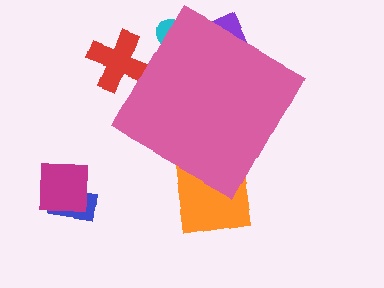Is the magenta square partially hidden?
No, the magenta square is fully visible.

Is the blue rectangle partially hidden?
No, the blue rectangle is fully visible.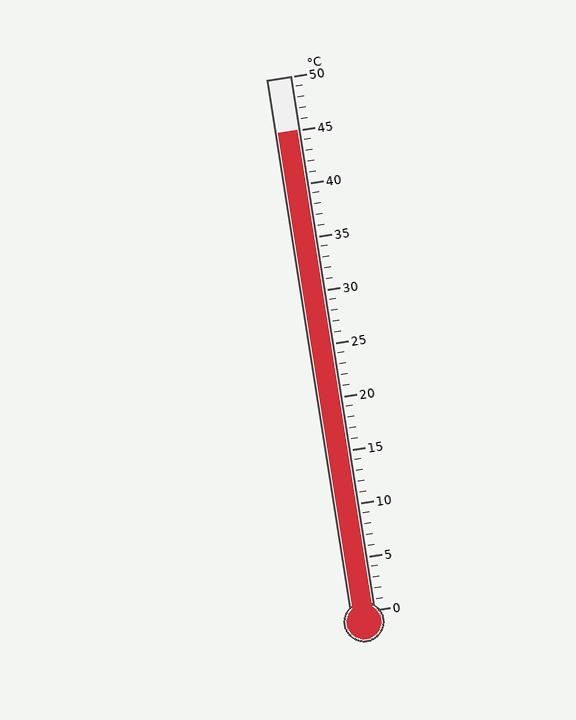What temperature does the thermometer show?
The thermometer shows approximately 45°C.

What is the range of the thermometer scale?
The thermometer scale ranges from 0°C to 50°C.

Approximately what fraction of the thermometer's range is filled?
The thermometer is filled to approximately 90% of its range.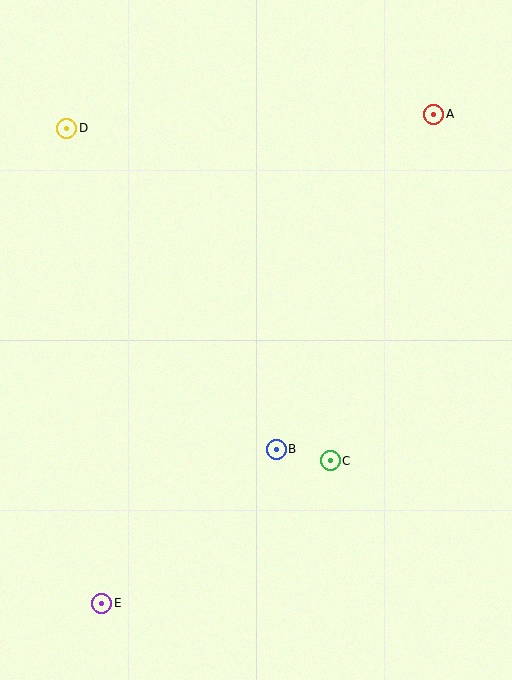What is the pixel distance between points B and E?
The distance between B and E is 233 pixels.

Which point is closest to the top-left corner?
Point D is closest to the top-left corner.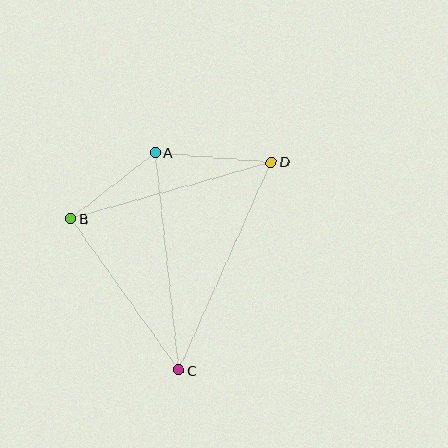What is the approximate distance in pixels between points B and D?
The distance between B and D is approximately 208 pixels.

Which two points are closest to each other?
Points A and B are closest to each other.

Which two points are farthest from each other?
Points C and D are farthest from each other.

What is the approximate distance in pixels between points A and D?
The distance between A and D is approximately 117 pixels.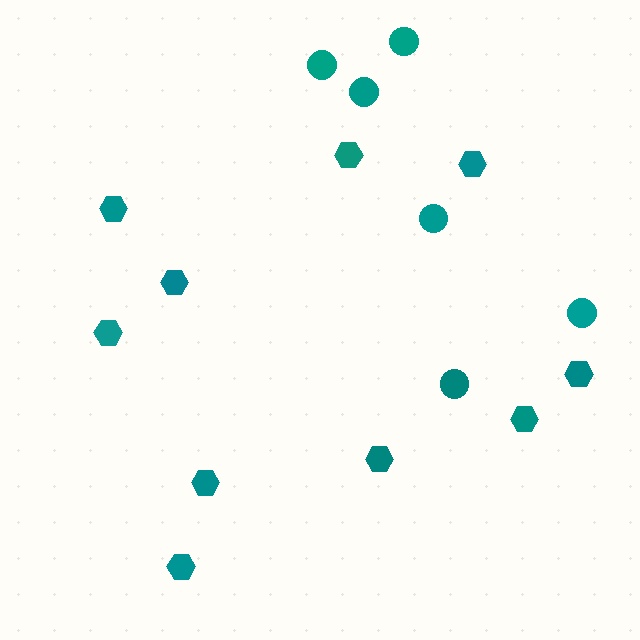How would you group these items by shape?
There are 2 groups: one group of hexagons (10) and one group of circles (6).